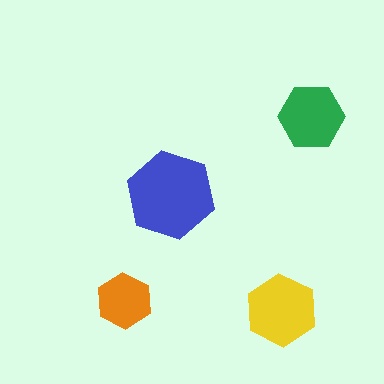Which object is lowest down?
The yellow hexagon is bottommost.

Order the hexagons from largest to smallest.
the blue one, the yellow one, the green one, the orange one.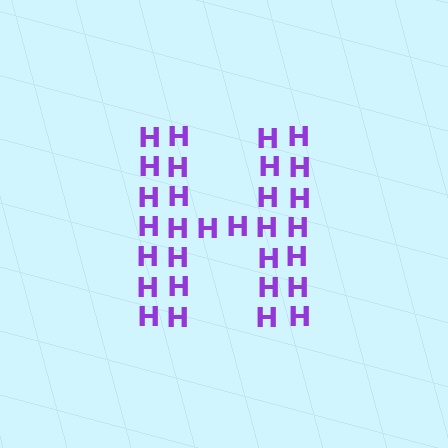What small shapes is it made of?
It is made of small letter H's.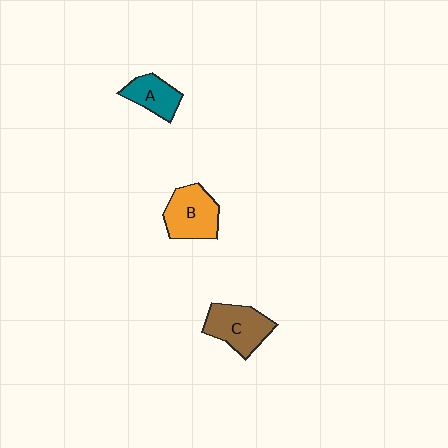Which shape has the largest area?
Shape B (orange).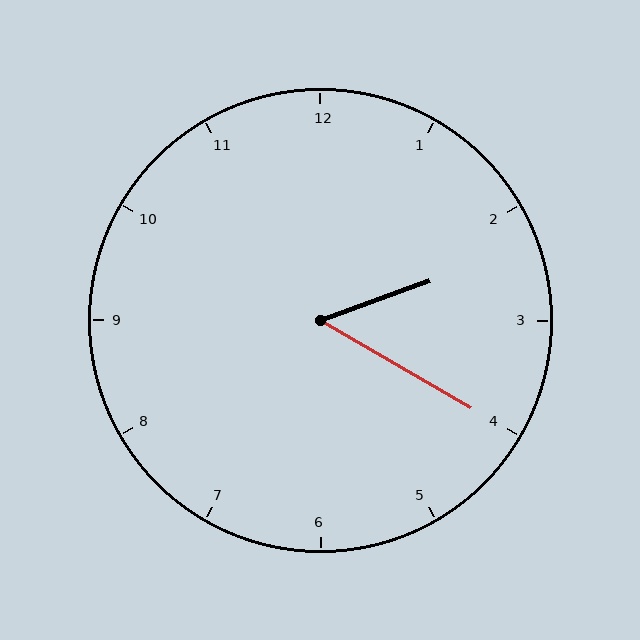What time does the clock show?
2:20.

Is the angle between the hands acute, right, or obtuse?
It is acute.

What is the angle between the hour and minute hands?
Approximately 50 degrees.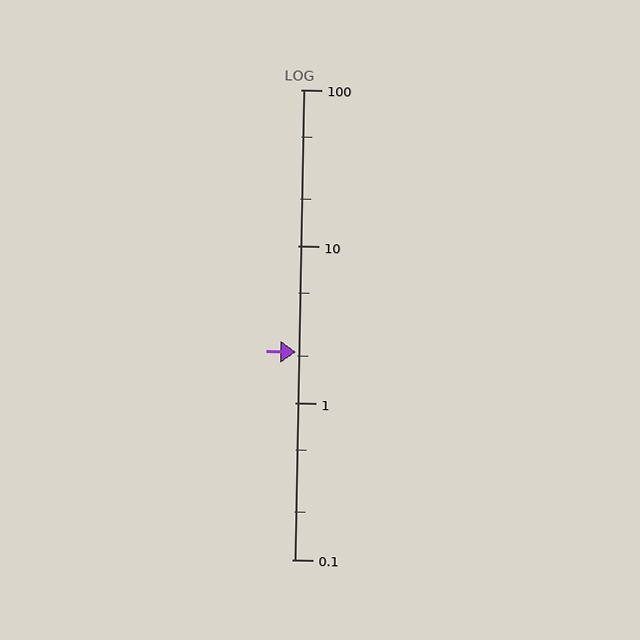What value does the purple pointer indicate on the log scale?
The pointer indicates approximately 2.1.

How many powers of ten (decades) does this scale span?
The scale spans 3 decades, from 0.1 to 100.